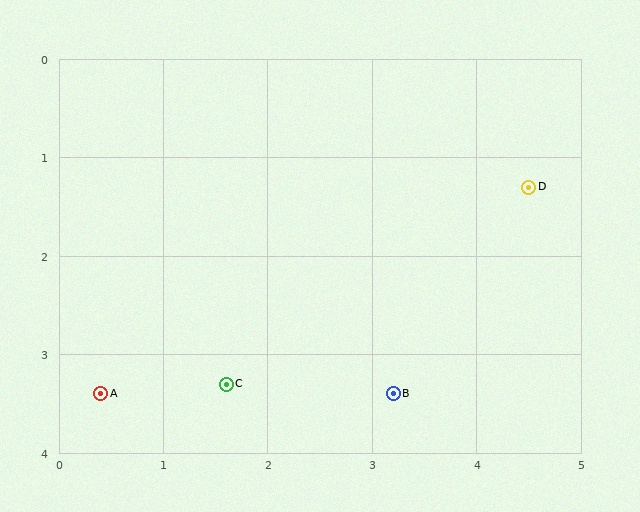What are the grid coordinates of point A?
Point A is at approximately (0.4, 3.4).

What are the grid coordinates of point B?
Point B is at approximately (3.2, 3.4).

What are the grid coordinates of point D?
Point D is at approximately (4.5, 1.3).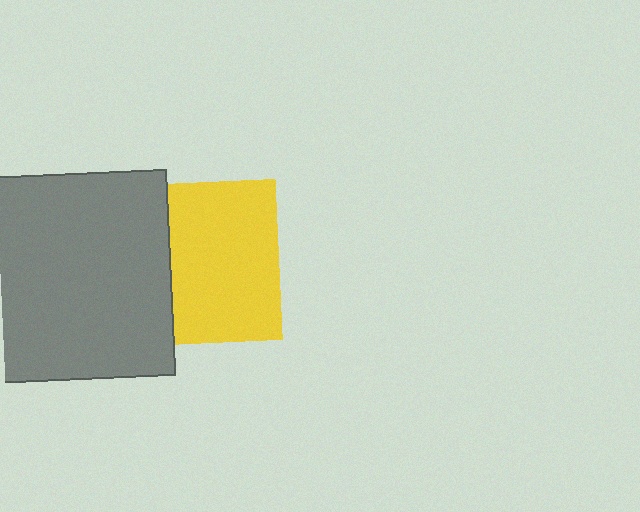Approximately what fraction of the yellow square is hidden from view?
Roughly 33% of the yellow square is hidden behind the gray square.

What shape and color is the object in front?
The object in front is a gray square.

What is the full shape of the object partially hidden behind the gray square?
The partially hidden object is a yellow square.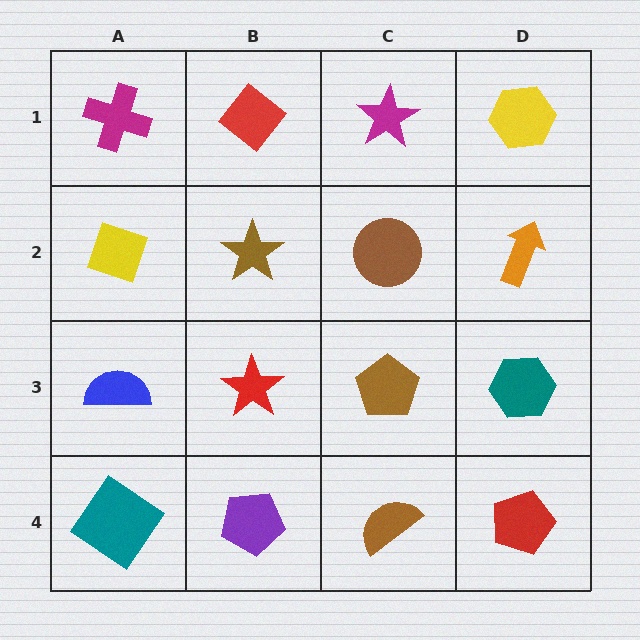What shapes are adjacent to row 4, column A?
A blue semicircle (row 3, column A), a purple pentagon (row 4, column B).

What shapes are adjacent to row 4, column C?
A brown pentagon (row 3, column C), a purple pentagon (row 4, column B), a red pentagon (row 4, column D).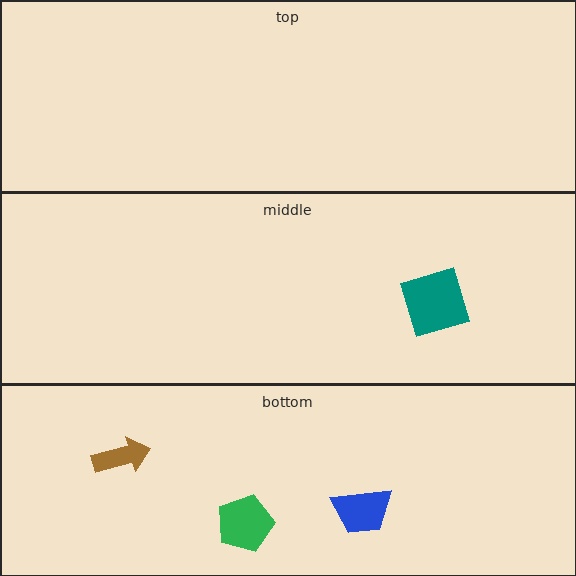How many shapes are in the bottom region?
3.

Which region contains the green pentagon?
The bottom region.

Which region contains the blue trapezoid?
The bottom region.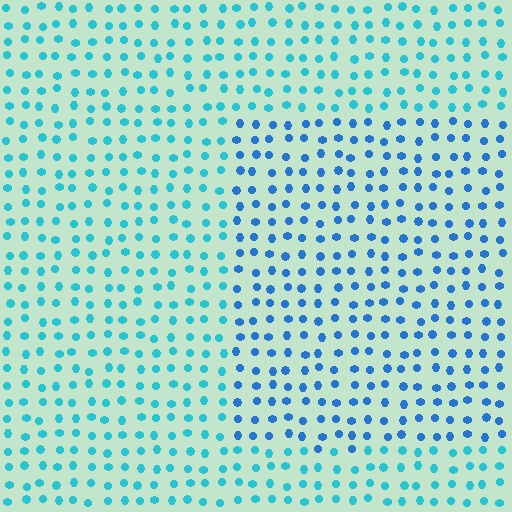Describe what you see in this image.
The image is filled with small cyan elements in a uniform arrangement. A rectangle-shaped region is visible where the elements are tinted to a slightly different hue, forming a subtle color boundary.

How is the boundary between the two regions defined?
The boundary is defined purely by a slight shift in hue (about 28 degrees). Spacing, size, and orientation are identical on both sides.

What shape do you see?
I see a rectangle.